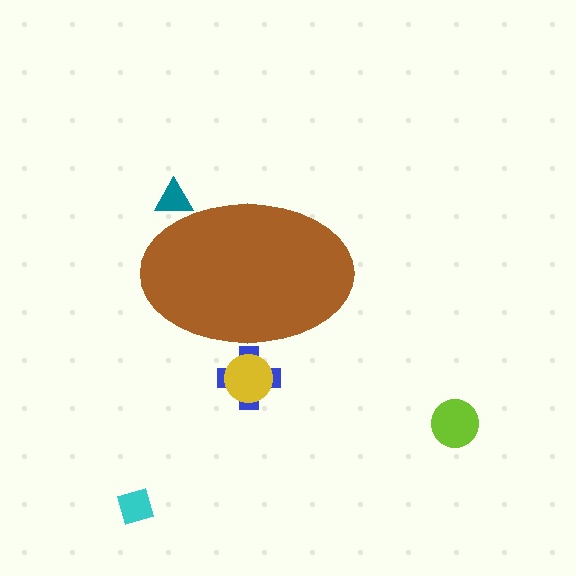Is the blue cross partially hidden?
Yes, the blue cross is partially hidden behind the brown ellipse.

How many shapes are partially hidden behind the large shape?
3 shapes are partially hidden.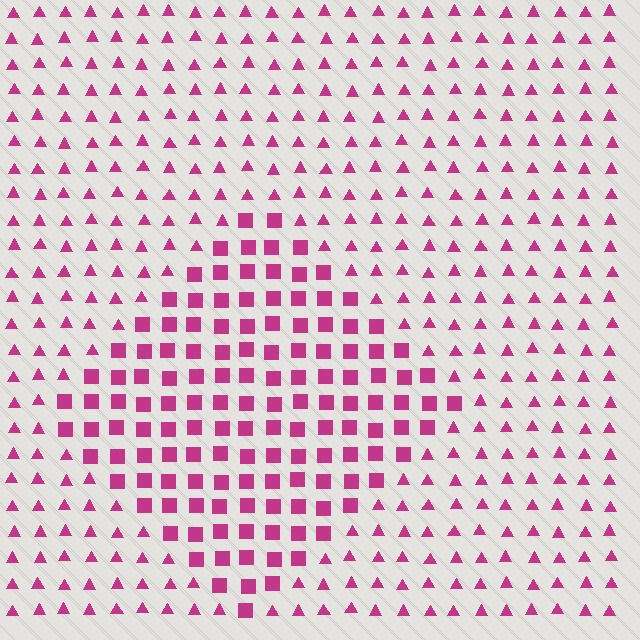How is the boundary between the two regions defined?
The boundary is defined by a change in element shape: squares inside vs. triangles outside. All elements share the same color and spacing.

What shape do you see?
I see a diamond.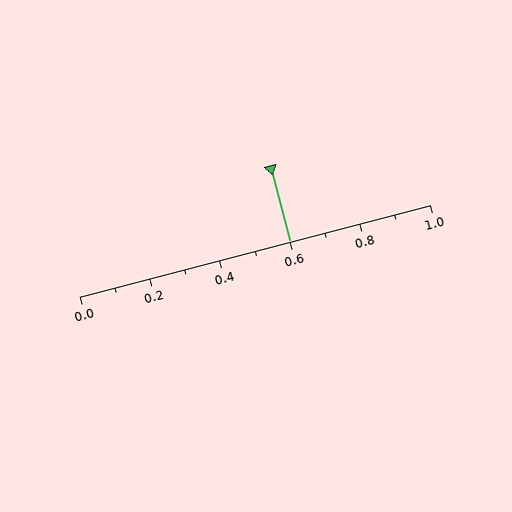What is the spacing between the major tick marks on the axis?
The major ticks are spaced 0.2 apart.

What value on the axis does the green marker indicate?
The marker indicates approximately 0.6.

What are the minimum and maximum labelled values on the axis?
The axis runs from 0.0 to 1.0.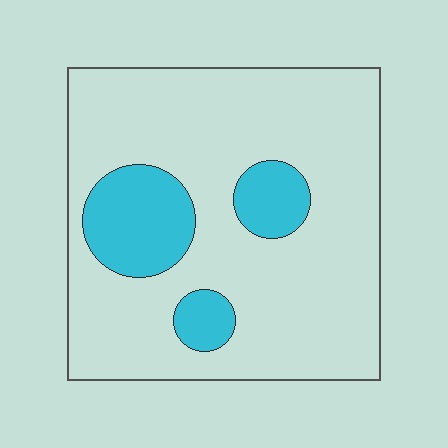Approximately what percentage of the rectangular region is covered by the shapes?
Approximately 20%.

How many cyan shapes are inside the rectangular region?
3.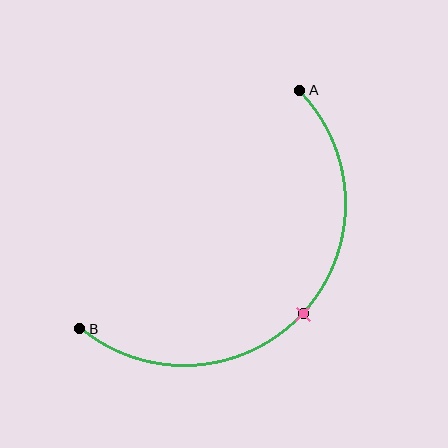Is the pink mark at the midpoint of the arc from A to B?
Yes. The pink mark lies on the arc at equal arc-length from both A and B — it is the arc midpoint.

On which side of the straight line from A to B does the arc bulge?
The arc bulges below and to the right of the straight line connecting A and B.